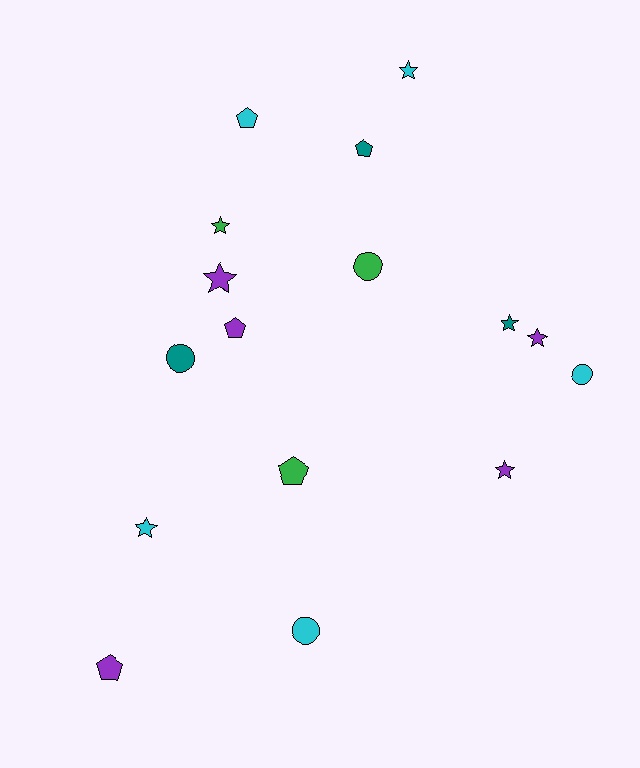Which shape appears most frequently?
Star, with 7 objects.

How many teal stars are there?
There is 1 teal star.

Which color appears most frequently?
Cyan, with 5 objects.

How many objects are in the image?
There are 16 objects.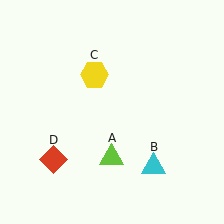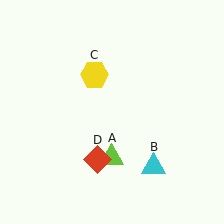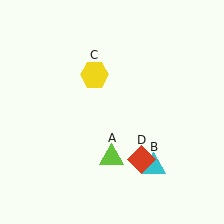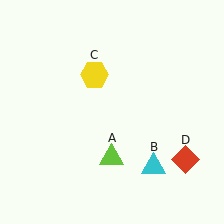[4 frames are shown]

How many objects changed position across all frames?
1 object changed position: red diamond (object D).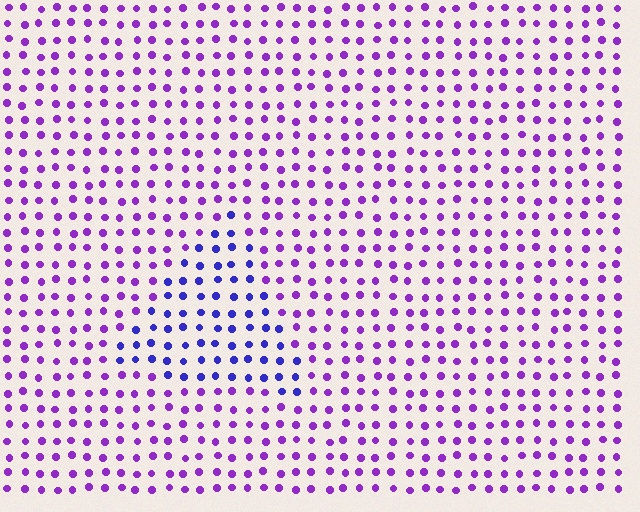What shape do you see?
I see a triangle.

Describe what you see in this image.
The image is filled with small purple elements in a uniform arrangement. A triangle-shaped region is visible where the elements are tinted to a slightly different hue, forming a subtle color boundary.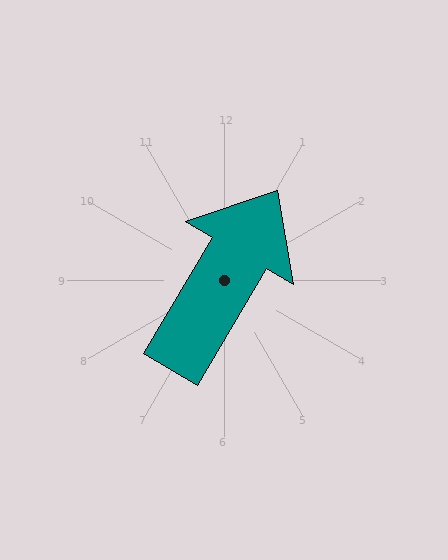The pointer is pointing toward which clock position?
Roughly 1 o'clock.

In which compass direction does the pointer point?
Northeast.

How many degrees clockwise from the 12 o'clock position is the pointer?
Approximately 31 degrees.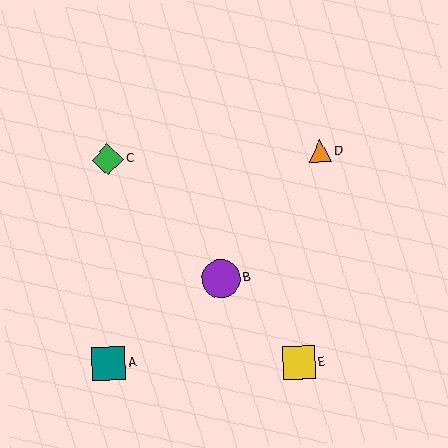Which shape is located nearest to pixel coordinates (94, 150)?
The green diamond (labeled C) at (108, 160) is nearest to that location.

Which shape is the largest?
The purple circle (labeled B) is the largest.